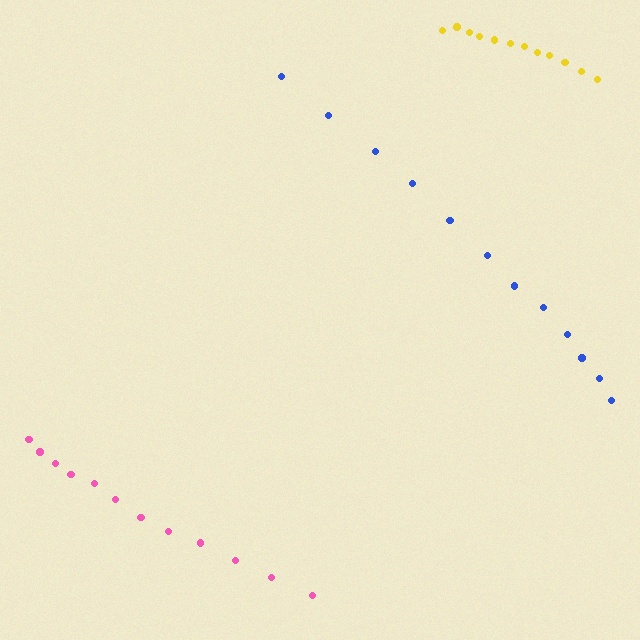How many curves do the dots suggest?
There are 3 distinct paths.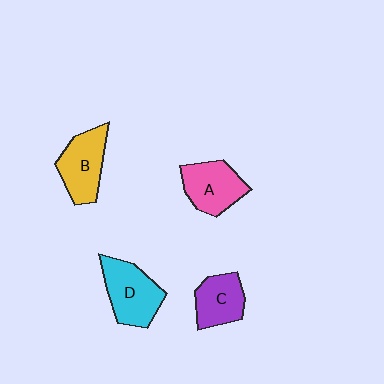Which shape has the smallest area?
Shape C (purple).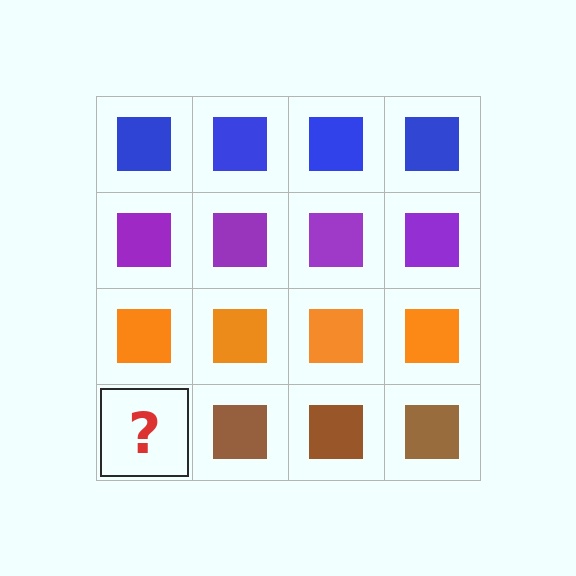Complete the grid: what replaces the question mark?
The question mark should be replaced with a brown square.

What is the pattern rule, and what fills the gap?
The rule is that each row has a consistent color. The gap should be filled with a brown square.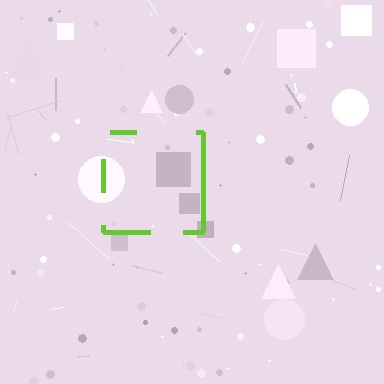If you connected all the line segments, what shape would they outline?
They would outline a square.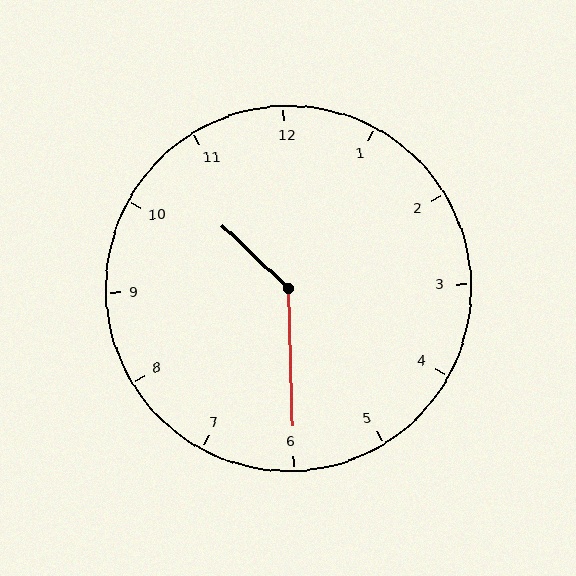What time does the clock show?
10:30.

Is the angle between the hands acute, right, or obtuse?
It is obtuse.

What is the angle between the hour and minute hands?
Approximately 135 degrees.